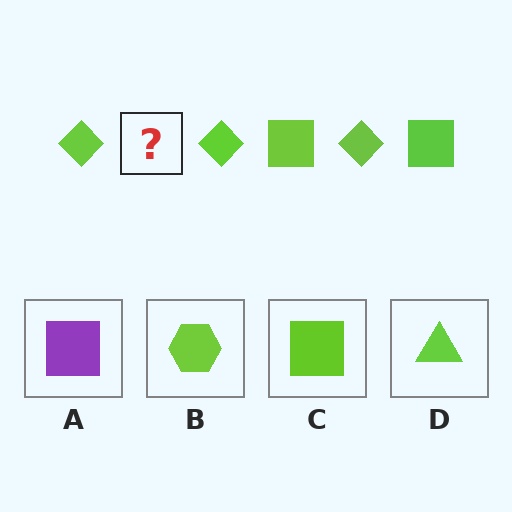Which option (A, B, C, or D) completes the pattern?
C.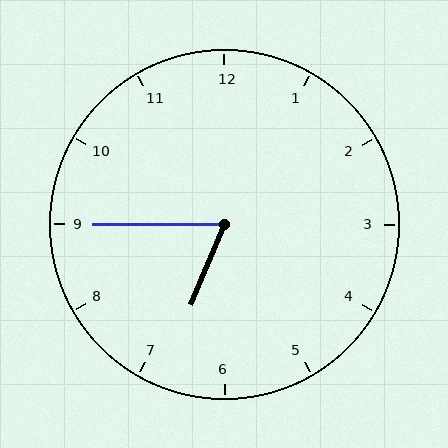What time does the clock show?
6:45.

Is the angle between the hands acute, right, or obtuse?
It is acute.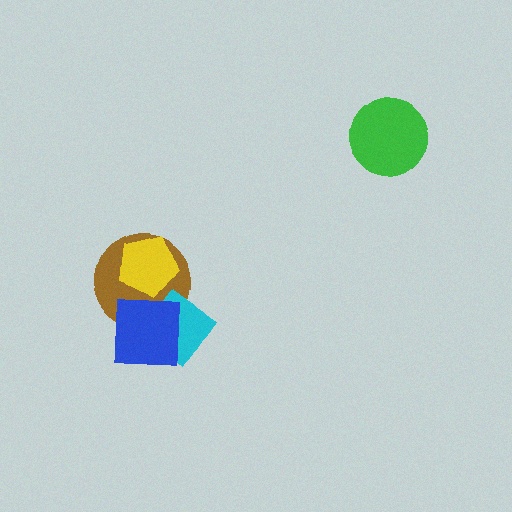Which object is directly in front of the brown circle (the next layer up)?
The cyan diamond is directly in front of the brown circle.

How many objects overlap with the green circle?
0 objects overlap with the green circle.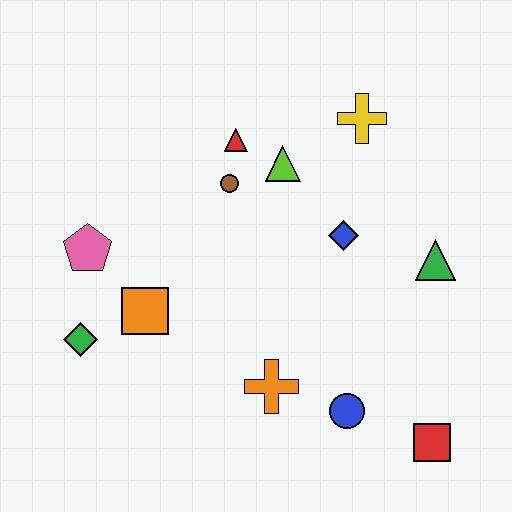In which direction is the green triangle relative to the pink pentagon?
The green triangle is to the right of the pink pentagon.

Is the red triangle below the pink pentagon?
No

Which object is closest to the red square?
The blue circle is closest to the red square.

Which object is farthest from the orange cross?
The yellow cross is farthest from the orange cross.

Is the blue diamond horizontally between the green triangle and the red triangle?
Yes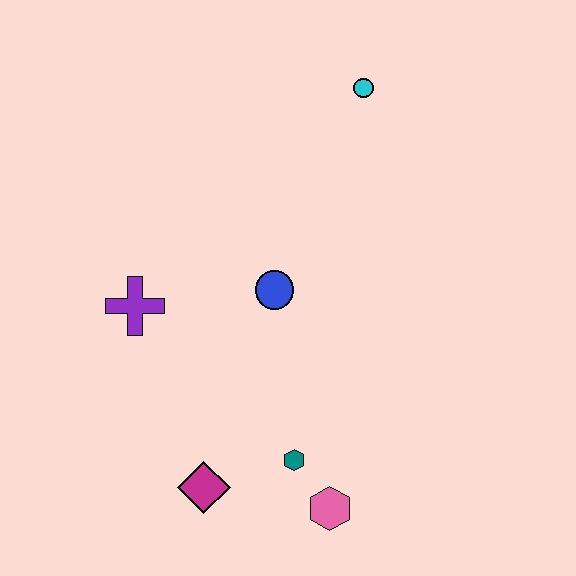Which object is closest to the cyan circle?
The blue circle is closest to the cyan circle.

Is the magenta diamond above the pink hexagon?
Yes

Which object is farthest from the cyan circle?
The magenta diamond is farthest from the cyan circle.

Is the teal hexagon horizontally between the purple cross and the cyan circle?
Yes